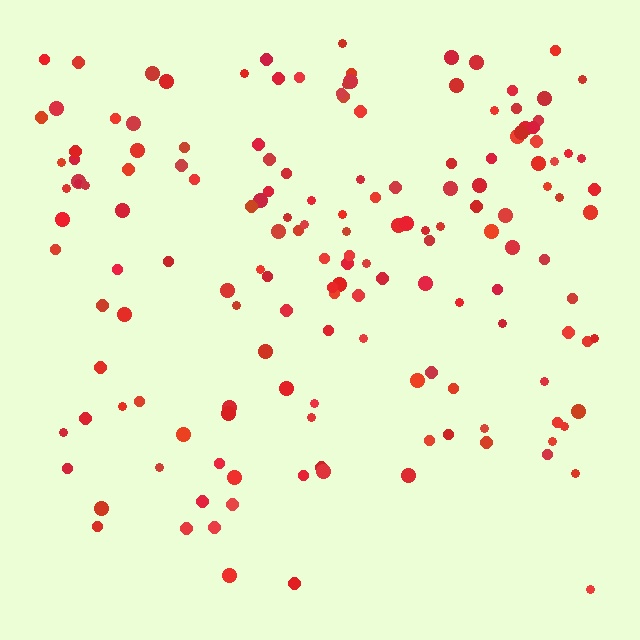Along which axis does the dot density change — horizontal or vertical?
Vertical.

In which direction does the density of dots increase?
From bottom to top, with the top side densest.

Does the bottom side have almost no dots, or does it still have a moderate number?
Still a moderate number, just noticeably fewer than the top.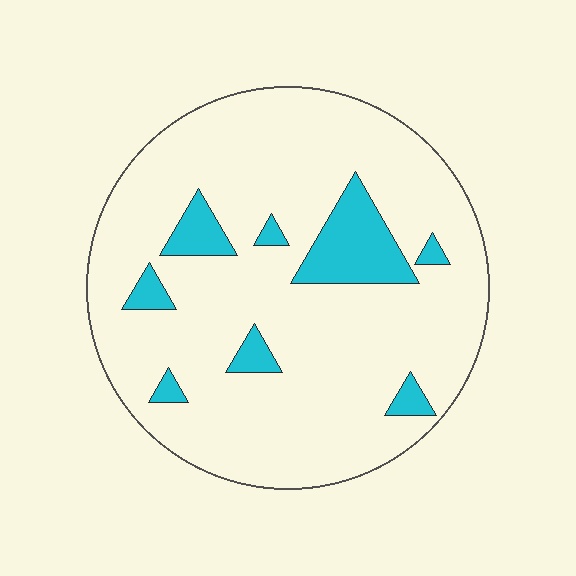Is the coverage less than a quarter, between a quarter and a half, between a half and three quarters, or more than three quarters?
Less than a quarter.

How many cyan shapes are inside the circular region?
8.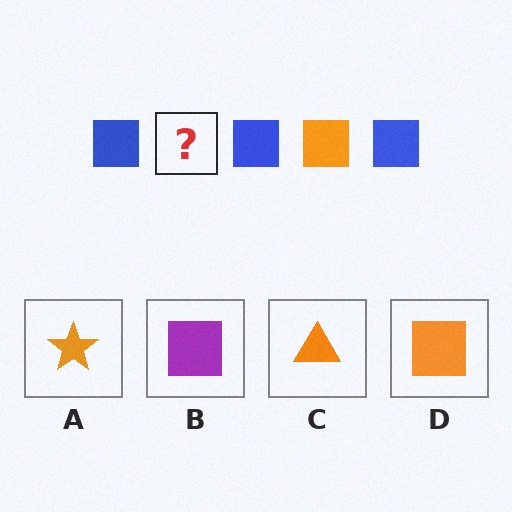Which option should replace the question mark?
Option D.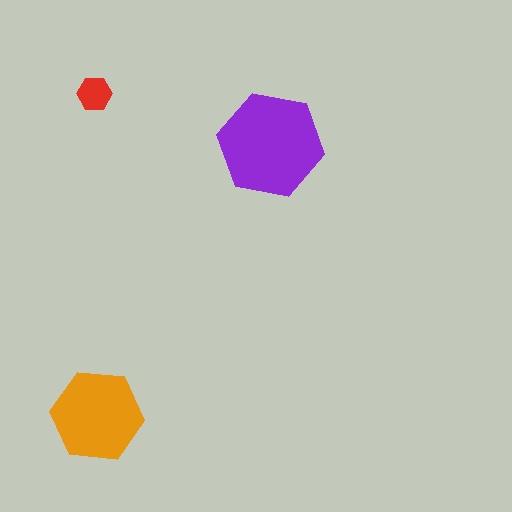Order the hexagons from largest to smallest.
the purple one, the orange one, the red one.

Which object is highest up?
The red hexagon is topmost.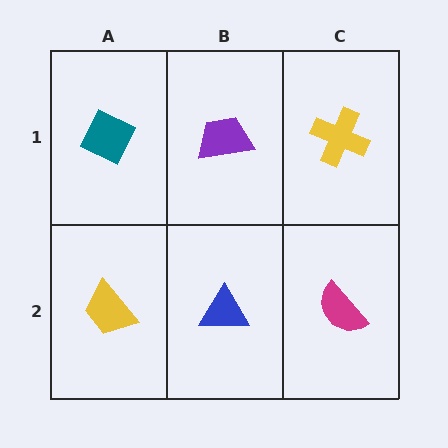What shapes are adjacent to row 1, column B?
A blue triangle (row 2, column B), a teal diamond (row 1, column A), a yellow cross (row 1, column C).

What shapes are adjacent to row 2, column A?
A teal diamond (row 1, column A), a blue triangle (row 2, column B).